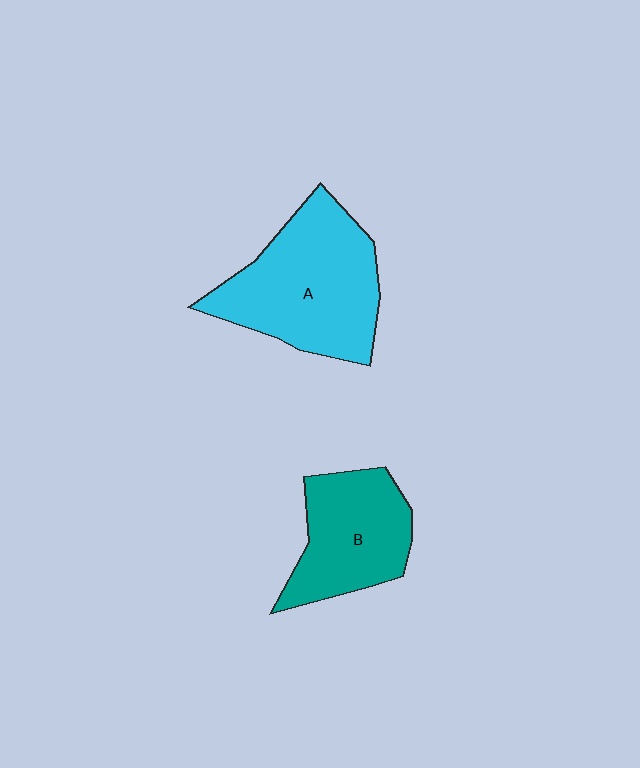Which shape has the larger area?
Shape A (cyan).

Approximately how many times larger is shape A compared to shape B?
Approximately 1.4 times.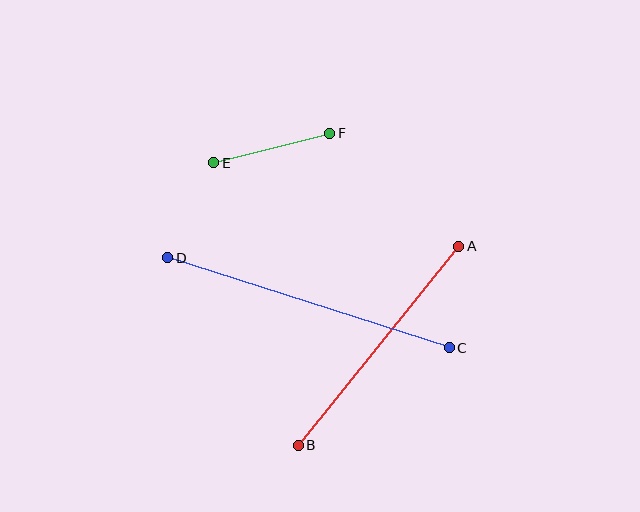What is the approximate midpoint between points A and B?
The midpoint is at approximately (379, 346) pixels.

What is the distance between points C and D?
The distance is approximately 296 pixels.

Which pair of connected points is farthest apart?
Points C and D are farthest apart.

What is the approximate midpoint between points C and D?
The midpoint is at approximately (308, 303) pixels.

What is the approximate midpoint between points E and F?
The midpoint is at approximately (272, 148) pixels.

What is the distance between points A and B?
The distance is approximately 256 pixels.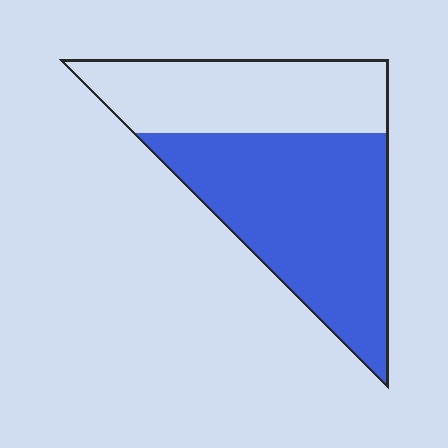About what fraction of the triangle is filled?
About three fifths (3/5).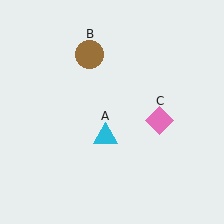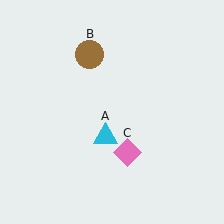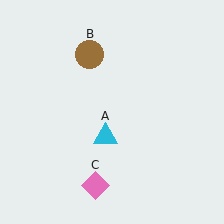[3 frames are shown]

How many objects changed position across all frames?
1 object changed position: pink diamond (object C).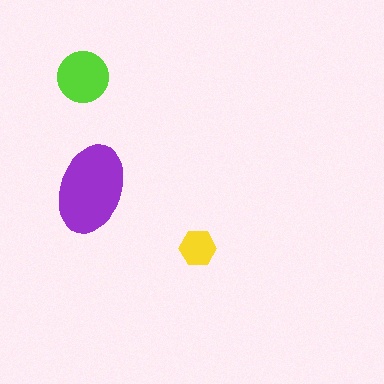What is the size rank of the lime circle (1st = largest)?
2nd.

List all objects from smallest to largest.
The yellow hexagon, the lime circle, the purple ellipse.